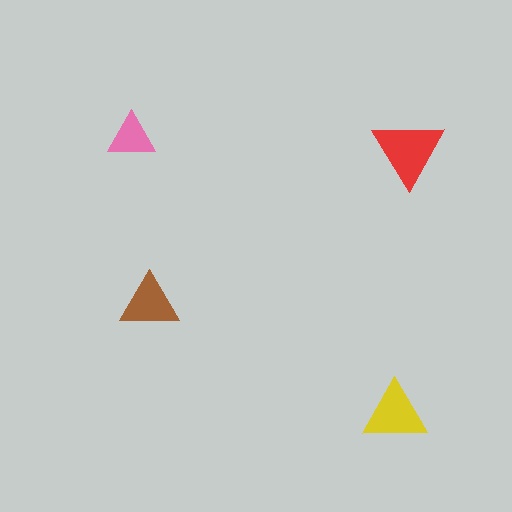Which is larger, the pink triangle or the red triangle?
The red one.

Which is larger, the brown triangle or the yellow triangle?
The yellow one.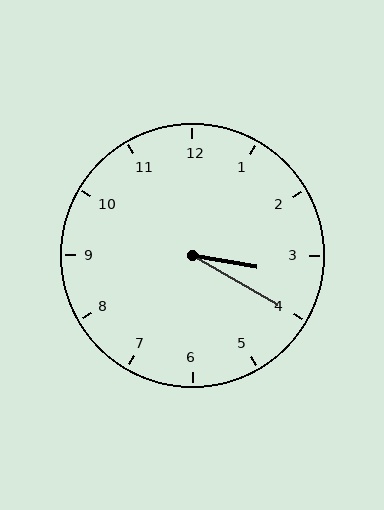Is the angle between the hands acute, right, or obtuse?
It is acute.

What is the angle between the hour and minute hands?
Approximately 20 degrees.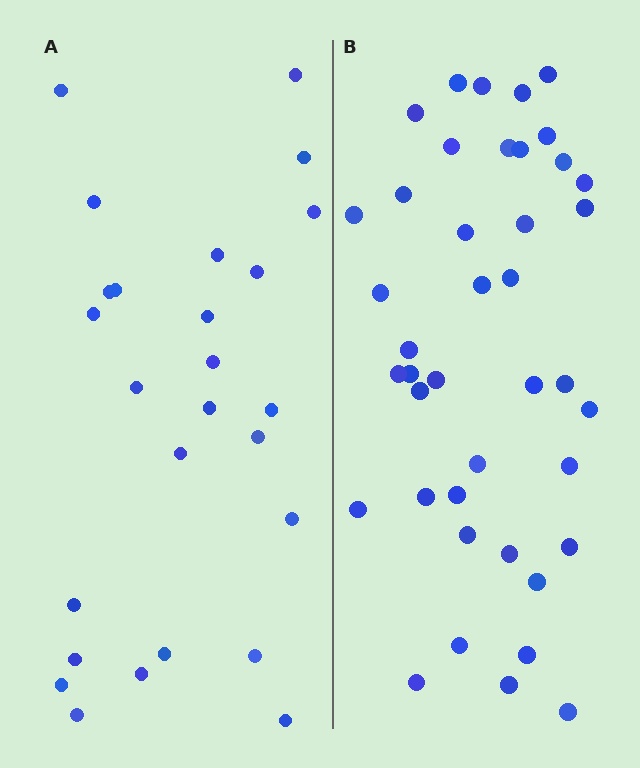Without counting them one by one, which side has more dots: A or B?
Region B (the right region) has more dots.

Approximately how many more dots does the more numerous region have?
Region B has approximately 15 more dots than region A.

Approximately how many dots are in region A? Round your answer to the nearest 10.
About 30 dots. (The exact count is 26, which rounds to 30.)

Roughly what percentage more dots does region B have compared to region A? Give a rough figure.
About 60% more.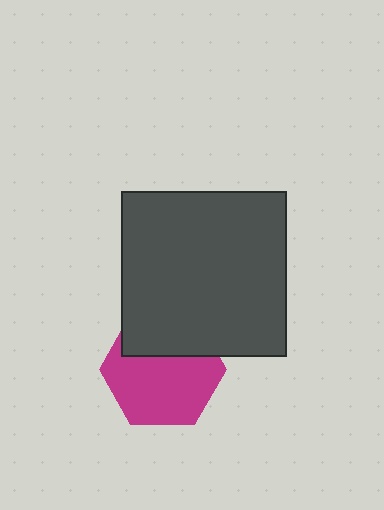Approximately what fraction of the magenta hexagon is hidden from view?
Roughly 34% of the magenta hexagon is hidden behind the dark gray square.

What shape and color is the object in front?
The object in front is a dark gray square.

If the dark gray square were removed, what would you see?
You would see the complete magenta hexagon.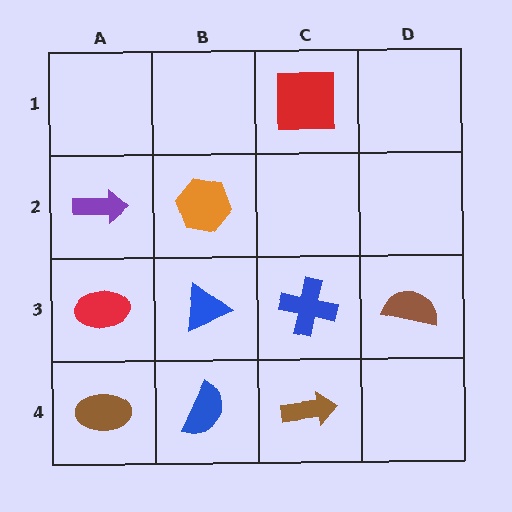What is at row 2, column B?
An orange hexagon.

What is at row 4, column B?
A blue semicircle.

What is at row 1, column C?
A red square.